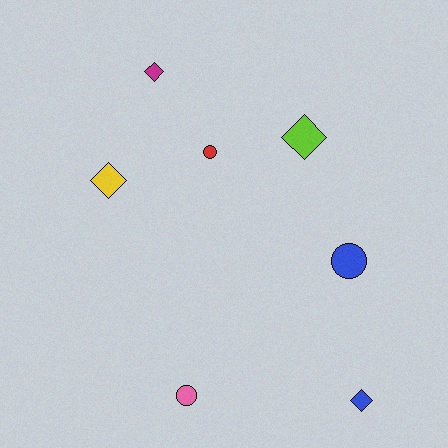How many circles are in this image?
There are 3 circles.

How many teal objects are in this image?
There are no teal objects.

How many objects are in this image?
There are 7 objects.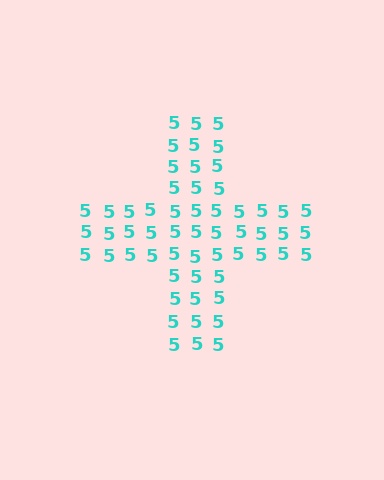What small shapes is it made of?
It is made of small digit 5's.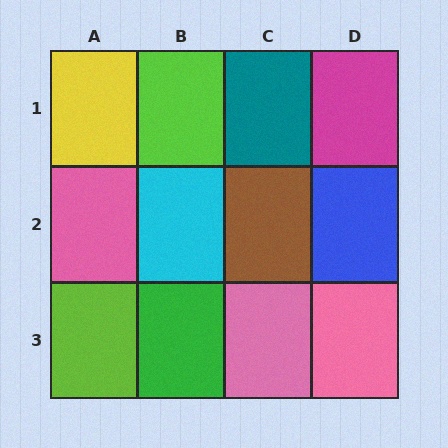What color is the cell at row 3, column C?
Pink.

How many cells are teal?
1 cell is teal.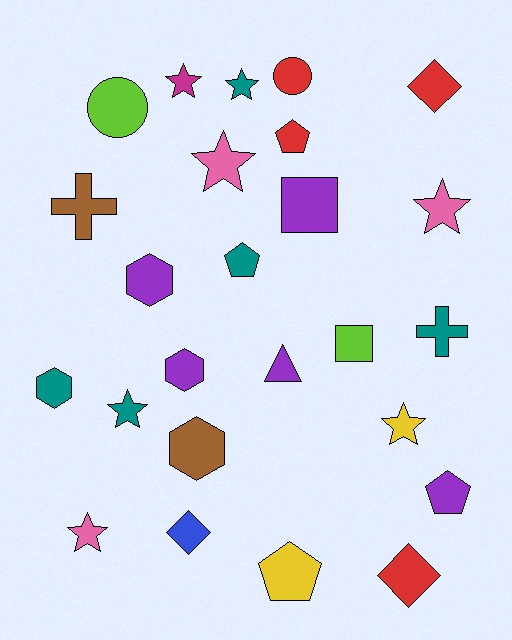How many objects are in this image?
There are 25 objects.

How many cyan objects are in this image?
There are no cyan objects.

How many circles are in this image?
There are 2 circles.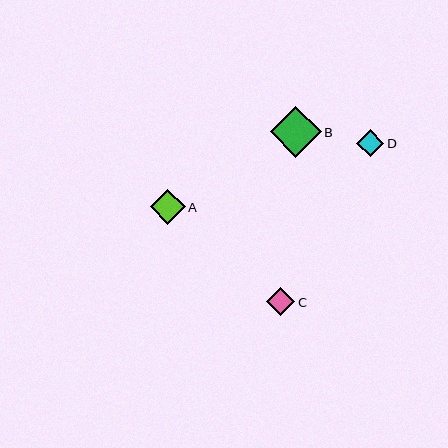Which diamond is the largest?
Diamond B is the largest with a size of approximately 51 pixels.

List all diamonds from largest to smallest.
From largest to smallest: B, A, C, D.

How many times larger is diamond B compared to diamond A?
Diamond B is approximately 1.5 times the size of diamond A.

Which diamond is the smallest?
Diamond D is the smallest with a size of approximately 27 pixels.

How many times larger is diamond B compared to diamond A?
Diamond B is approximately 1.5 times the size of diamond A.